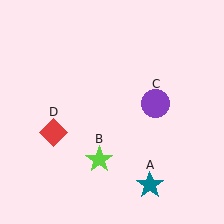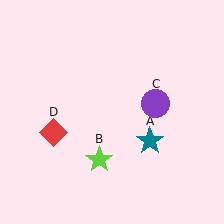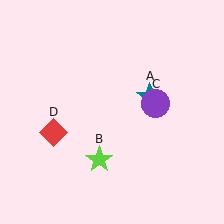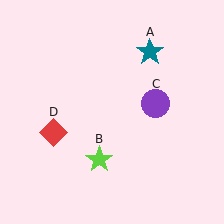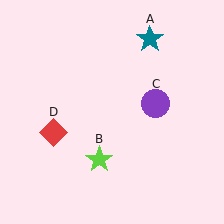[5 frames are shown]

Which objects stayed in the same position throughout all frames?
Lime star (object B) and purple circle (object C) and red diamond (object D) remained stationary.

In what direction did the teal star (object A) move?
The teal star (object A) moved up.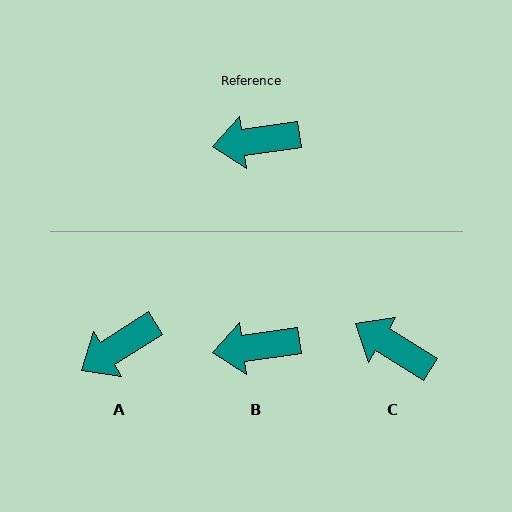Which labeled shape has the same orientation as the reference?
B.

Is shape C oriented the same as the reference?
No, it is off by about 40 degrees.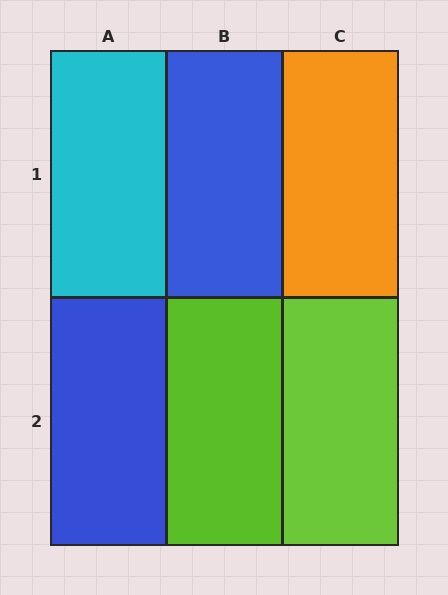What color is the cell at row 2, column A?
Blue.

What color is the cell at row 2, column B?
Lime.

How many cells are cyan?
1 cell is cyan.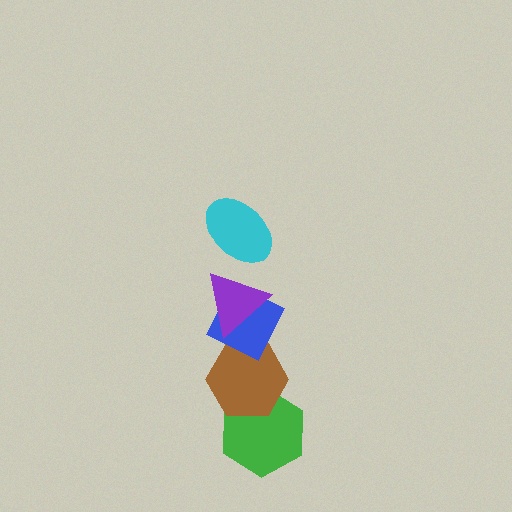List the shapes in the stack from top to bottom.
From top to bottom: the cyan ellipse, the purple triangle, the blue diamond, the brown hexagon, the green hexagon.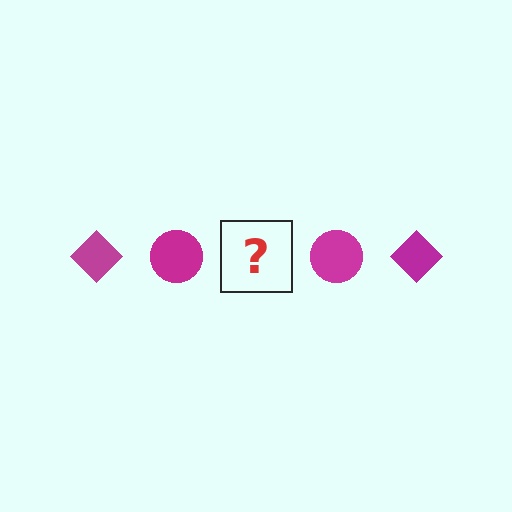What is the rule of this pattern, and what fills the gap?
The rule is that the pattern cycles through diamond, circle shapes in magenta. The gap should be filled with a magenta diamond.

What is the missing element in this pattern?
The missing element is a magenta diamond.